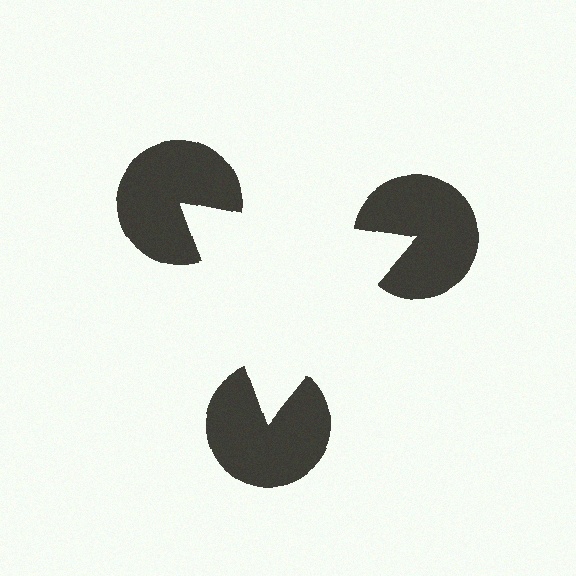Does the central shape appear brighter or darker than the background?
It typically appears slightly brighter than the background, even though no actual brightness change is drawn.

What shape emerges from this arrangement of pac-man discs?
An illusory triangle — its edges are inferred from the aligned wedge cuts in the pac-man discs, not physically drawn.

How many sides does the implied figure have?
3 sides.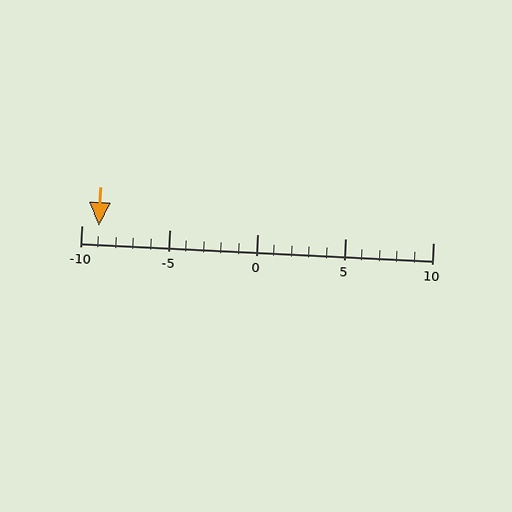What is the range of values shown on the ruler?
The ruler shows values from -10 to 10.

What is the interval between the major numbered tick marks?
The major tick marks are spaced 5 units apart.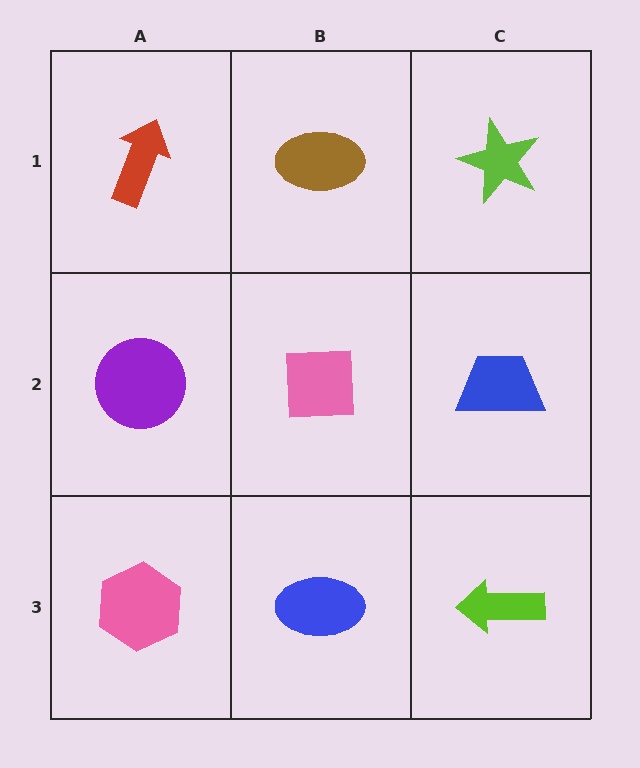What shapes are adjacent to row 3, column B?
A pink square (row 2, column B), a pink hexagon (row 3, column A), a lime arrow (row 3, column C).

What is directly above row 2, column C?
A lime star.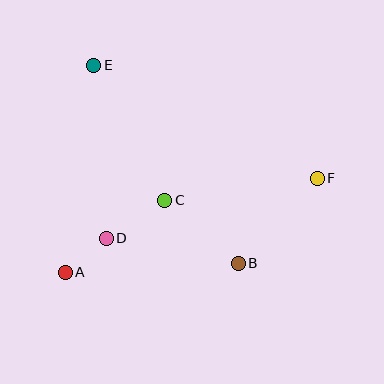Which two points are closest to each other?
Points A and D are closest to each other.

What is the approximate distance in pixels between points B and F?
The distance between B and F is approximately 116 pixels.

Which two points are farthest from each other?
Points A and F are farthest from each other.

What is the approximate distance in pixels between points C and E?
The distance between C and E is approximately 153 pixels.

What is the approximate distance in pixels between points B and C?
The distance between B and C is approximately 97 pixels.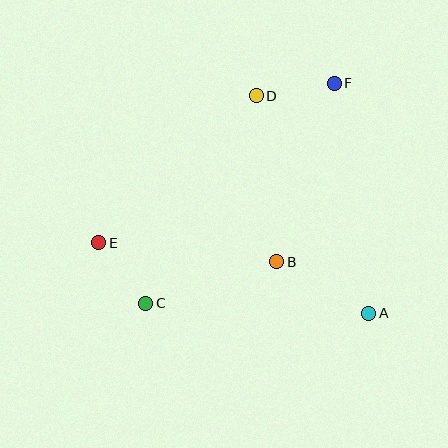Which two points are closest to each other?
Points C and E are closest to each other.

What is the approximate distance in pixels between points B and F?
The distance between B and F is approximately 187 pixels.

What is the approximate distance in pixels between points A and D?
The distance between A and D is approximately 244 pixels.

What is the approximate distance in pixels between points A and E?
The distance between A and E is approximately 279 pixels.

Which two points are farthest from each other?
Points C and F are farthest from each other.